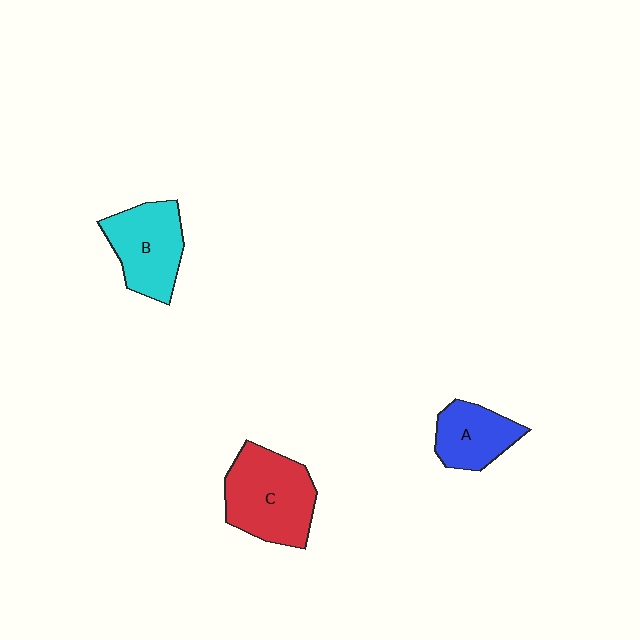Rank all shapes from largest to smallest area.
From largest to smallest: C (red), B (cyan), A (blue).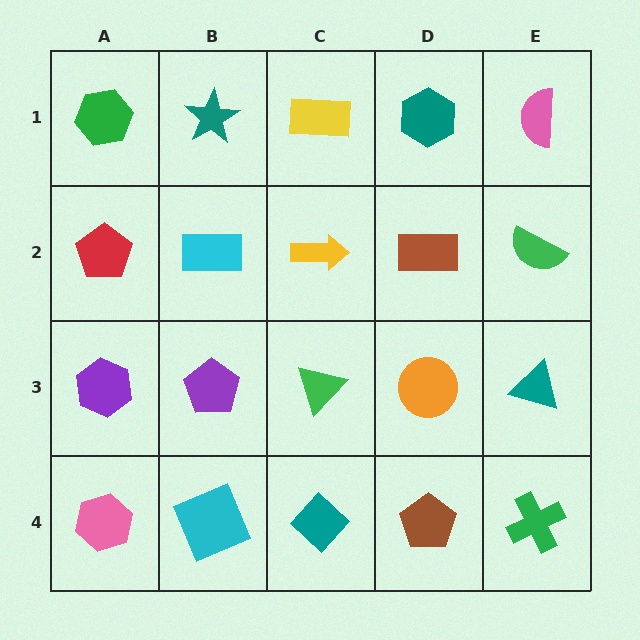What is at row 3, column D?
An orange circle.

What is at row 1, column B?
A teal star.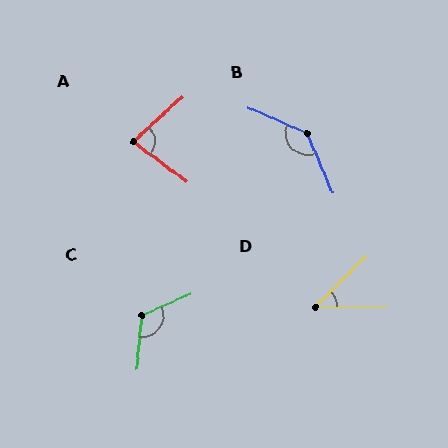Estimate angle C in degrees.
Approximately 119 degrees.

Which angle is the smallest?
D, at approximately 44 degrees.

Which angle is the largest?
B, at approximately 137 degrees.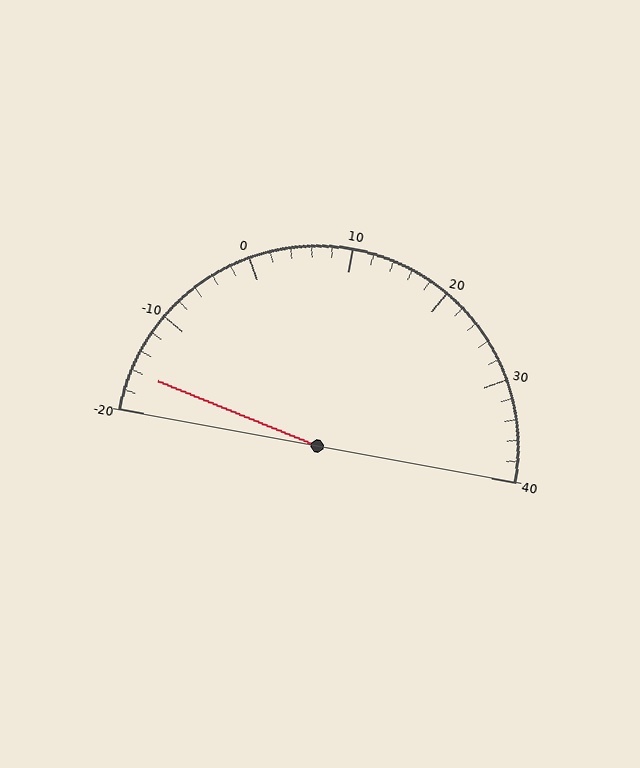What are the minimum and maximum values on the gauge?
The gauge ranges from -20 to 40.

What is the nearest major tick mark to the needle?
The nearest major tick mark is -20.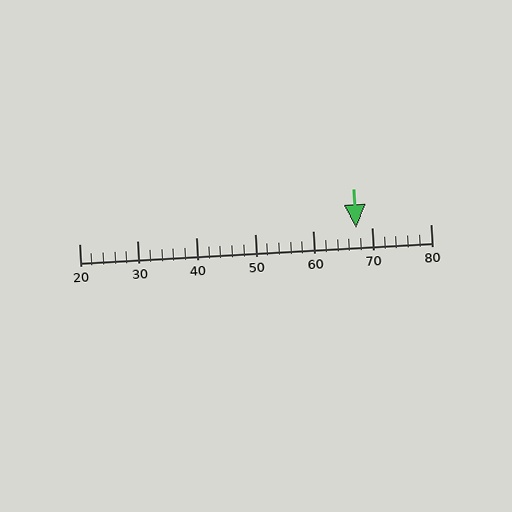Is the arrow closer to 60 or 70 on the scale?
The arrow is closer to 70.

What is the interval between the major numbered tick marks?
The major tick marks are spaced 10 units apart.